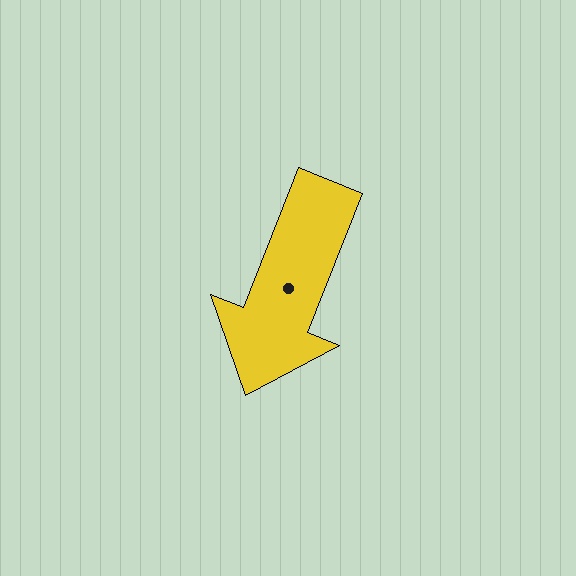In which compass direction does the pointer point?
South.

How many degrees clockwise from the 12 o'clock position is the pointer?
Approximately 202 degrees.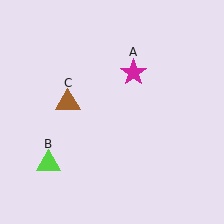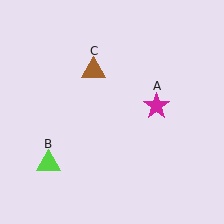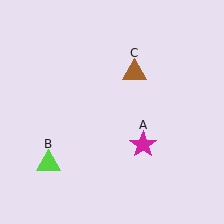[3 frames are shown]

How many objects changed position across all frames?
2 objects changed position: magenta star (object A), brown triangle (object C).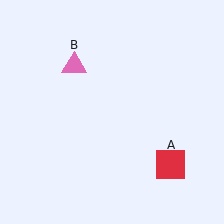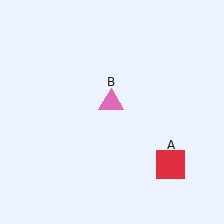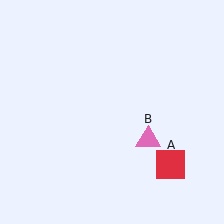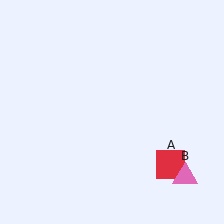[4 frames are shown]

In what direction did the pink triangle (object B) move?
The pink triangle (object B) moved down and to the right.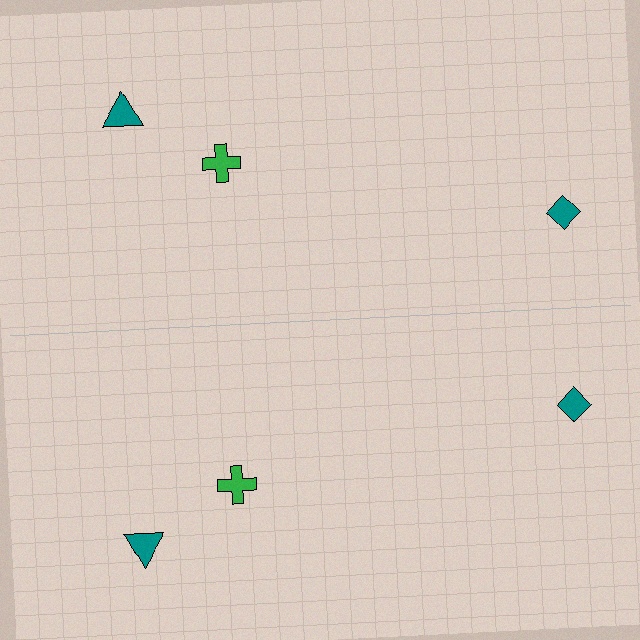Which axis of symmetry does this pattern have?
The pattern has a horizontal axis of symmetry running through the center of the image.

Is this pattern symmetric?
Yes, this pattern has bilateral (reflection) symmetry.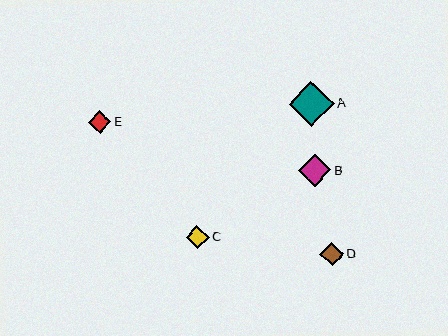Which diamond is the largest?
Diamond A is the largest with a size of approximately 45 pixels.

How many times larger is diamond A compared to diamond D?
Diamond A is approximately 1.9 times the size of diamond D.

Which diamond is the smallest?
Diamond E is the smallest with a size of approximately 23 pixels.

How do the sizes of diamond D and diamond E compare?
Diamond D and diamond E are approximately the same size.